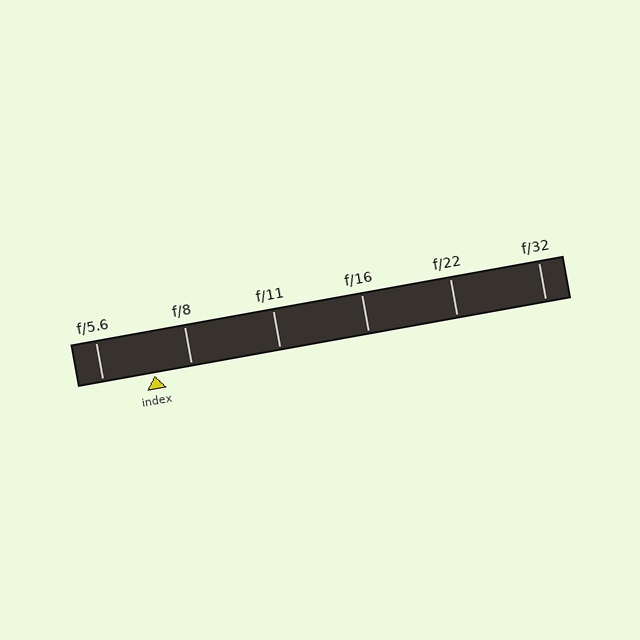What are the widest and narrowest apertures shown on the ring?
The widest aperture shown is f/5.6 and the narrowest is f/32.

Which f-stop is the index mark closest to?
The index mark is closest to f/8.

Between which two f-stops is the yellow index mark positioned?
The index mark is between f/5.6 and f/8.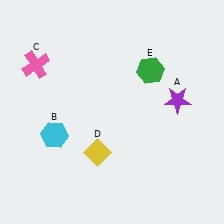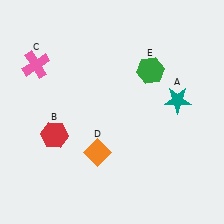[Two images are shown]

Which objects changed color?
A changed from purple to teal. B changed from cyan to red. D changed from yellow to orange.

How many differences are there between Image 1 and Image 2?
There are 3 differences between the two images.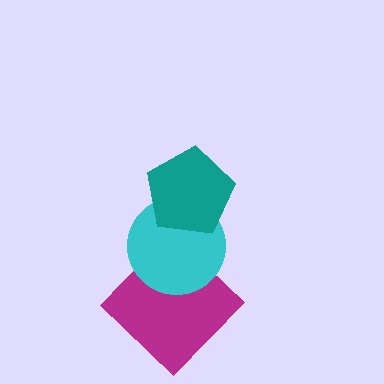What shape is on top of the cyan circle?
The teal pentagon is on top of the cyan circle.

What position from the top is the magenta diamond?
The magenta diamond is 3rd from the top.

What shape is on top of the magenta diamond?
The cyan circle is on top of the magenta diamond.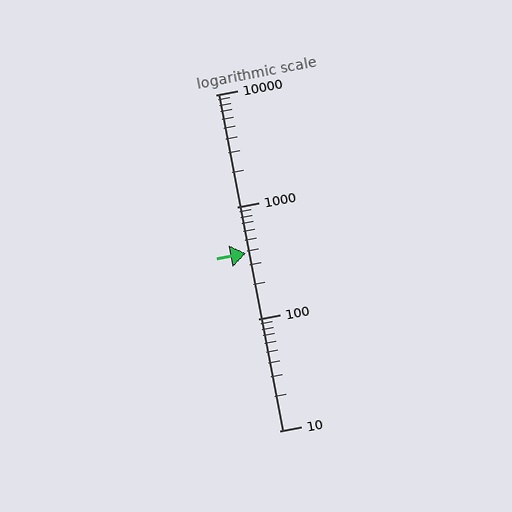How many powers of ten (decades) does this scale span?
The scale spans 3 decades, from 10 to 10000.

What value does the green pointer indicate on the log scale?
The pointer indicates approximately 380.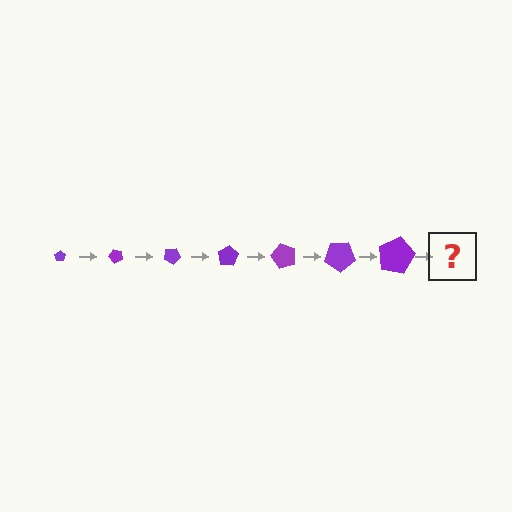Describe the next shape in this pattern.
It should be a pentagon, larger than the previous one and rotated 350 degrees from the start.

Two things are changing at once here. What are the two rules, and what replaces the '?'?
The two rules are that the pentagon grows larger each step and it rotates 50 degrees each step. The '?' should be a pentagon, larger than the previous one and rotated 350 degrees from the start.